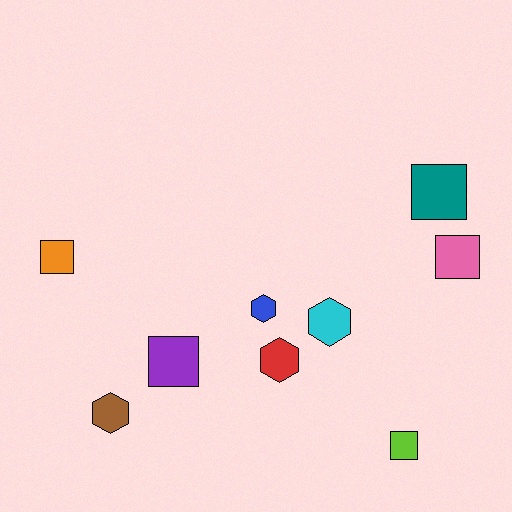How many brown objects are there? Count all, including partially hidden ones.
There is 1 brown object.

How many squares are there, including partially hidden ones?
There are 5 squares.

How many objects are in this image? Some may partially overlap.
There are 9 objects.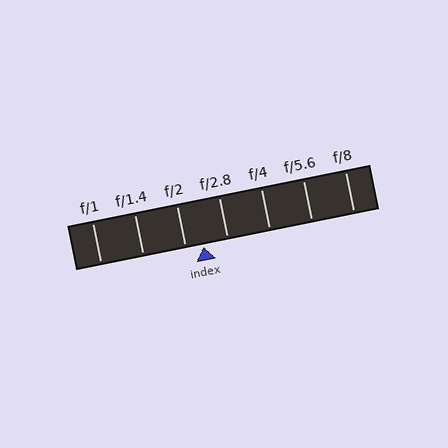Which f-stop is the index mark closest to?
The index mark is closest to f/2.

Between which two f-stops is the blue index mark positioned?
The index mark is between f/2 and f/2.8.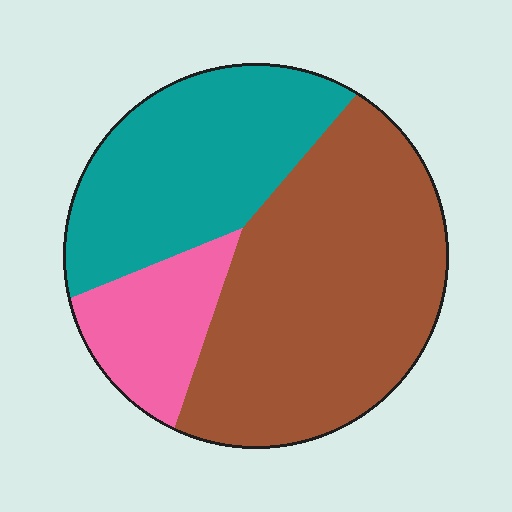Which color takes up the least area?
Pink, at roughly 15%.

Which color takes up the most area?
Brown, at roughly 50%.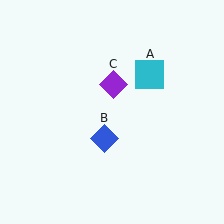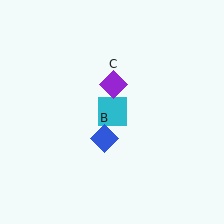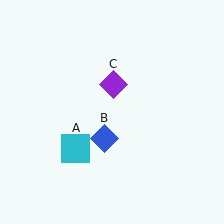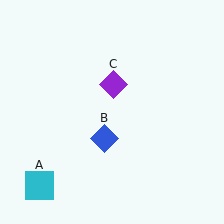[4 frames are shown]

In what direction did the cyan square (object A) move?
The cyan square (object A) moved down and to the left.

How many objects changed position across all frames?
1 object changed position: cyan square (object A).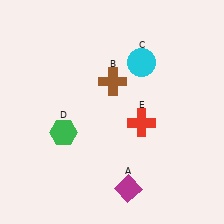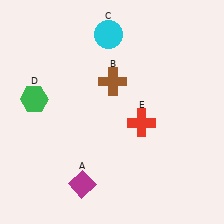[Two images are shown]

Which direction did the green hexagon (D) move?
The green hexagon (D) moved up.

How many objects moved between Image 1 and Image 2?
3 objects moved between the two images.